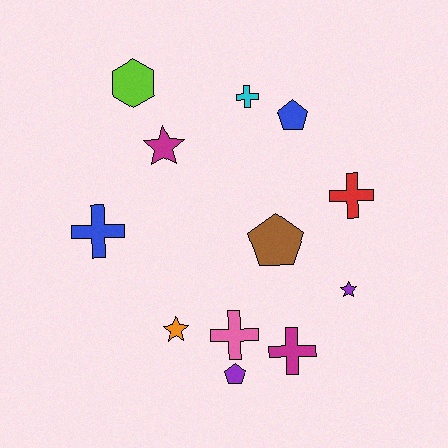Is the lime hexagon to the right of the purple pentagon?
No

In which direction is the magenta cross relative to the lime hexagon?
The magenta cross is below the lime hexagon.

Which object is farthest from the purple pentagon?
The lime hexagon is farthest from the purple pentagon.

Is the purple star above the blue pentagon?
No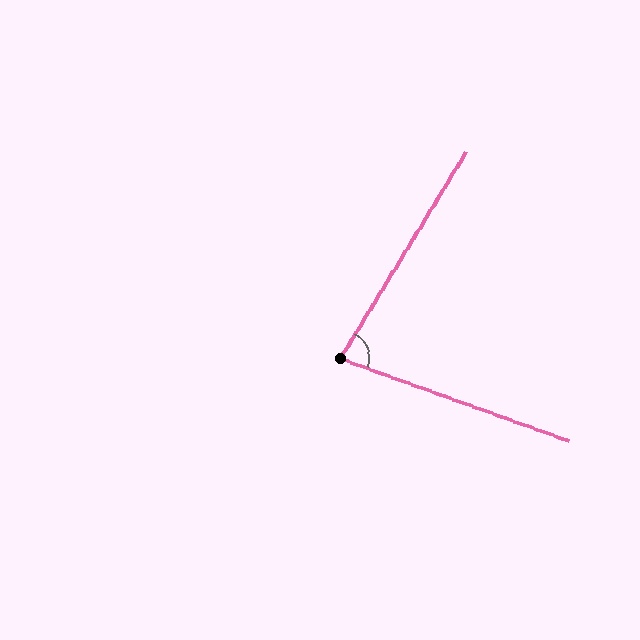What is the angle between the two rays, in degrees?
Approximately 78 degrees.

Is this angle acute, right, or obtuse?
It is acute.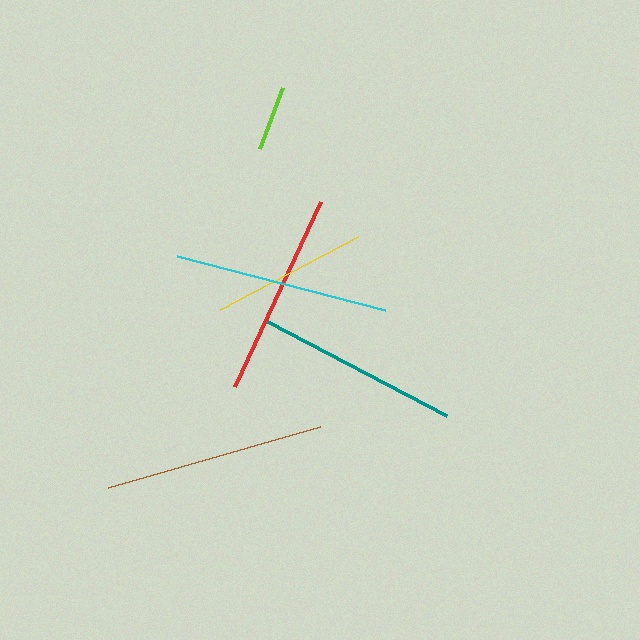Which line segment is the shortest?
The lime line is the shortest at approximately 66 pixels.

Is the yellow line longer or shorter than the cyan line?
The cyan line is longer than the yellow line.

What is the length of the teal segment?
The teal segment is approximately 203 pixels long.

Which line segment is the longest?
The brown line is the longest at approximately 220 pixels.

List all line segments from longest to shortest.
From longest to shortest: brown, cyan, red, teal, yellow, lime.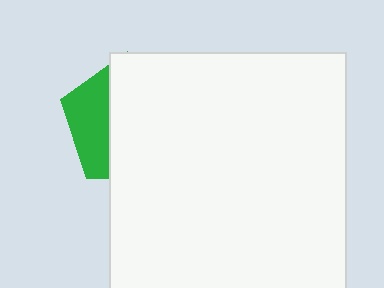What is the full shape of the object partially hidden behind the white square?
The partially hidden object is a green pentagon.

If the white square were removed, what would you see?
You would see the complete green pentagon.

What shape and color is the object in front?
The object in front is a white square.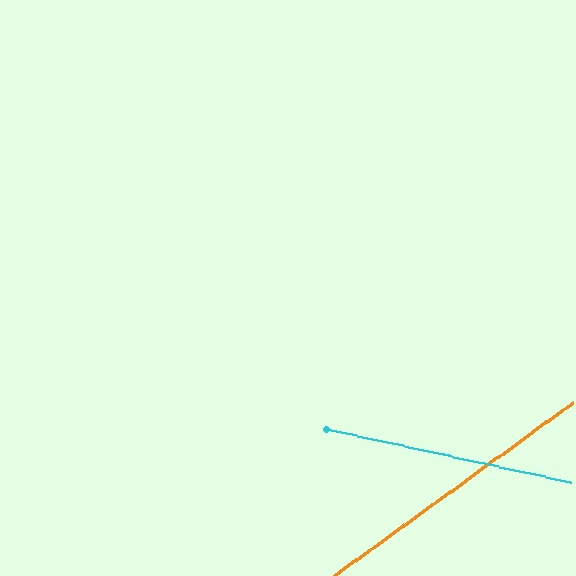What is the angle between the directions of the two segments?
Approximately 48 degrees.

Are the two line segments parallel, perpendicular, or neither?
Neither parallel nor perpendicular — they differ by about 48°.